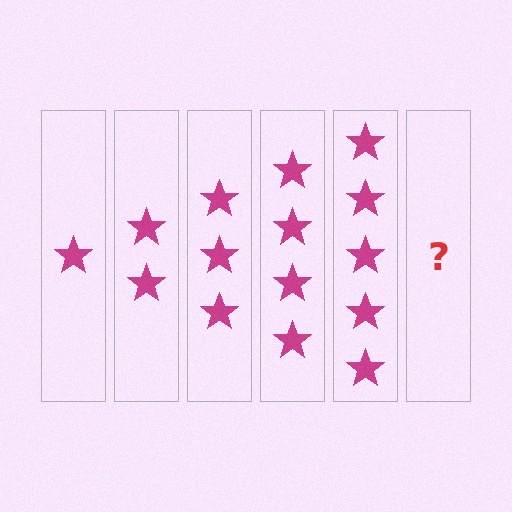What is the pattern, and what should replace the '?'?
The pattern is that each step adds one more star. The '?' should be 6 stars.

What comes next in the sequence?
The next element should be 6 stars.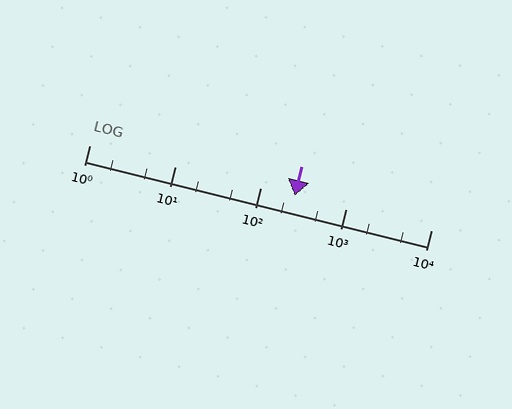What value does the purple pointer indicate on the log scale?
The pointer indicates approximately 250.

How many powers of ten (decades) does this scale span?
The scale spans 4 decades, from 1 to 10000.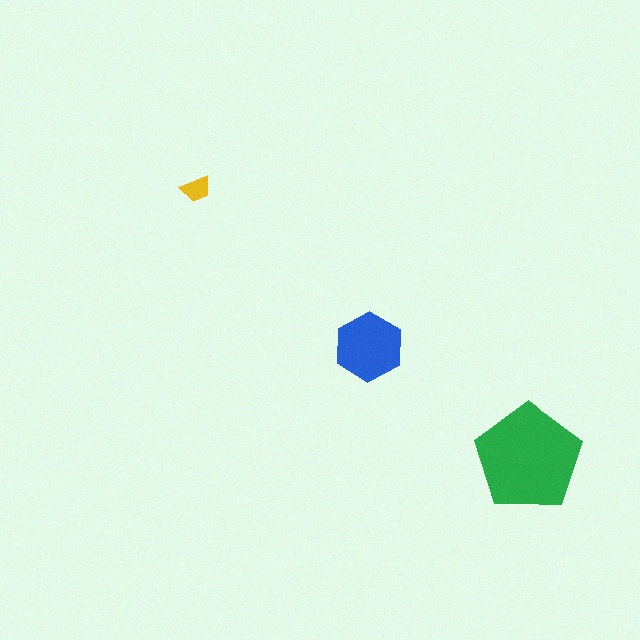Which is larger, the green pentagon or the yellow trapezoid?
The green pentagon.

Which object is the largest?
The green pentagon.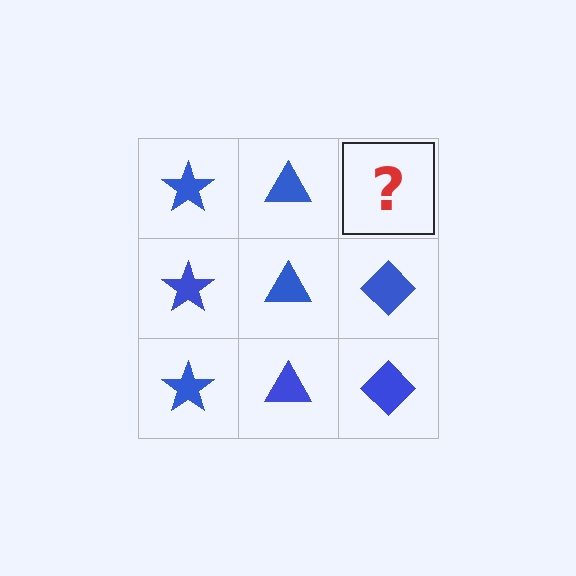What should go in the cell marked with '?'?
The missing cell should contain a blue diamond.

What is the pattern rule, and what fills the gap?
The rule is that each column has a consistent shape. The gap should be filled with a blue diamond.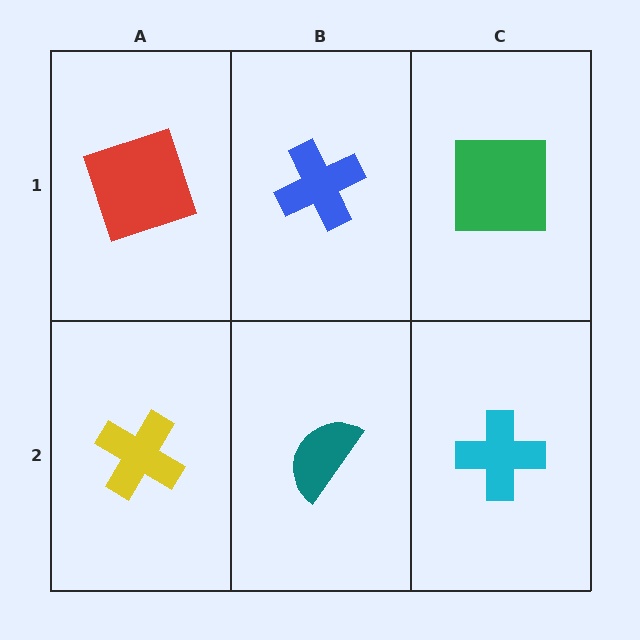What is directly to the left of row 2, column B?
A yellow cross.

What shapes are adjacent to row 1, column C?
A cyan cross (row 2, column C), a blue cross (row 1, column B).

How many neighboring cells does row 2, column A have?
2.